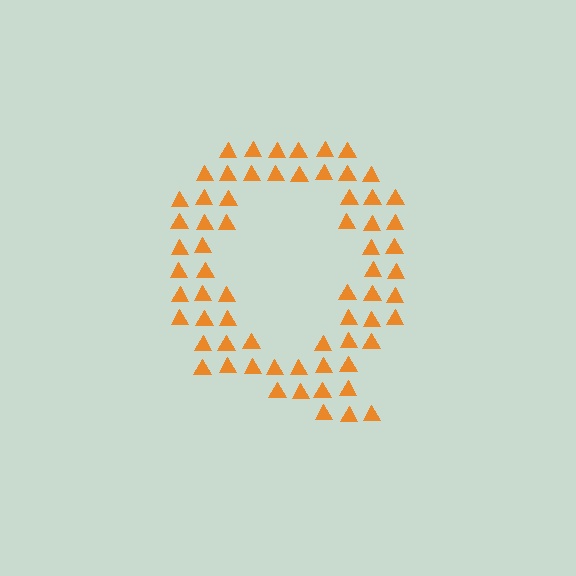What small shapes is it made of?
It is made of small triangles.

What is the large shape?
The large shape is the letter Q.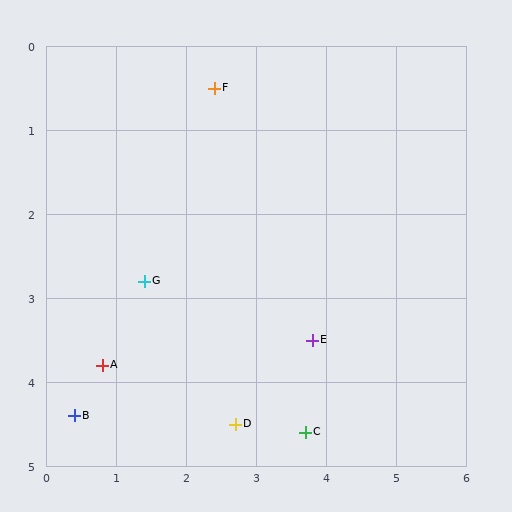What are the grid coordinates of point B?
Point B is at approximately (0.4, 4.4).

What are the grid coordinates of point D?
Point D is at approximately (2.7, 4.5).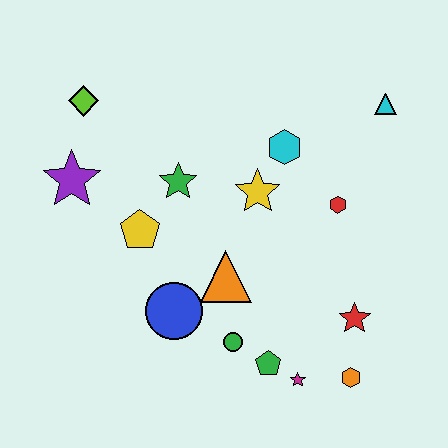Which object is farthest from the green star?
The orange hexagon is farthest from the green star.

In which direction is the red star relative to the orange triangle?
The red star is to the right of the orange triangle.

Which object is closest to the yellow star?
The cyan hexagon is closest to the yellow star.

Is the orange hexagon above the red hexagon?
No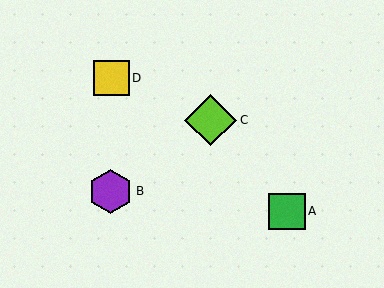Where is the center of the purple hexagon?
The center of the purple hexagon is at (111, 191).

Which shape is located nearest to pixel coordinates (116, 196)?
The purple hexagon (labeled B) at (111, 191) is nearest to that location.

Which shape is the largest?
The lime diamond (labeled C) is the largest.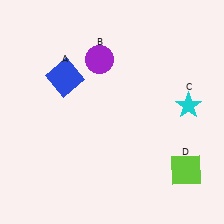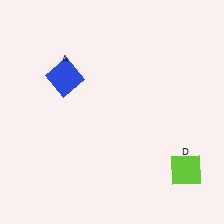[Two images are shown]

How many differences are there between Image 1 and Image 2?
There are 2 differences between the two images.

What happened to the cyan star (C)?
The cyan star (C) was removed in Image 2. It was in the top-right area of Image 1.